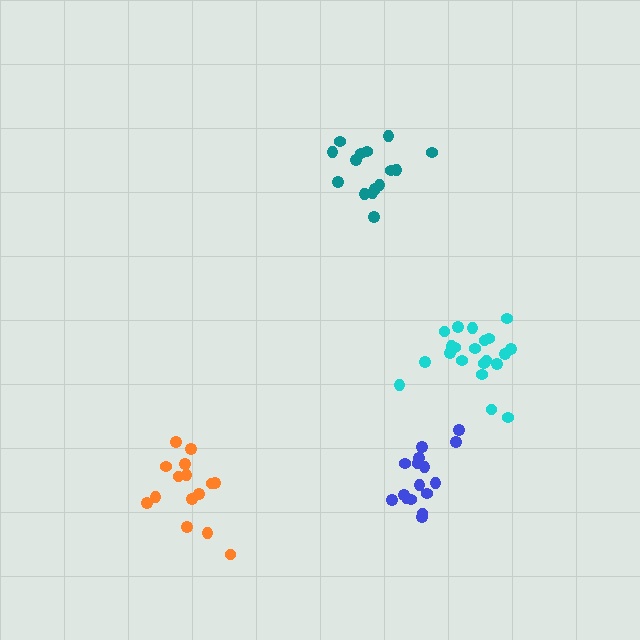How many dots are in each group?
Group 1: 16 dots, Group 2: 15 dots, Group 3: 21 dots, Group 4: 15 dots (67 total).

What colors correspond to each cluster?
The clusters are colored: blue, teal, cyan, orange.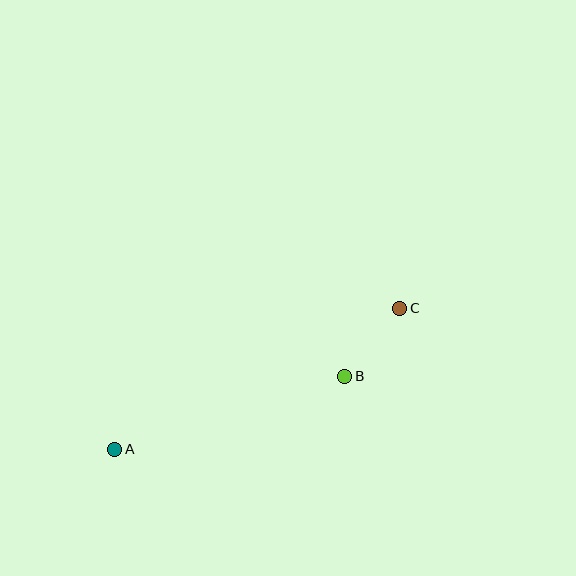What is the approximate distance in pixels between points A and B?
The distance between A and B is approximately 242 pixels.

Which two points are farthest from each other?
Points A and C are farthest from each other.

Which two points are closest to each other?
Points B and C are closest to each other.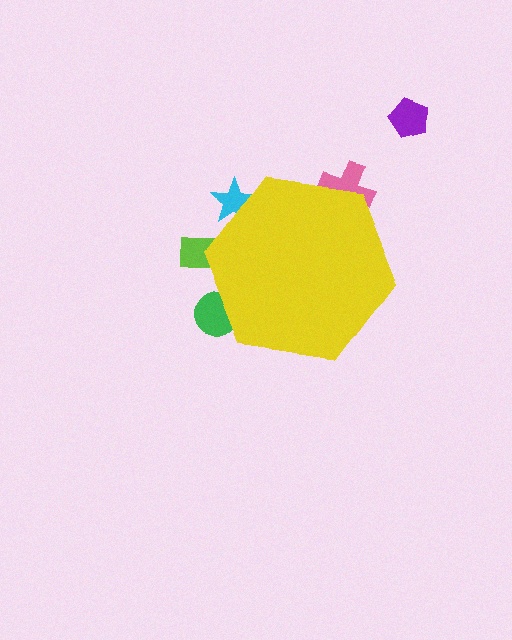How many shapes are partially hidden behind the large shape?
4 shapes are partially hidden.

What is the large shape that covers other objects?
A yellow hexagon.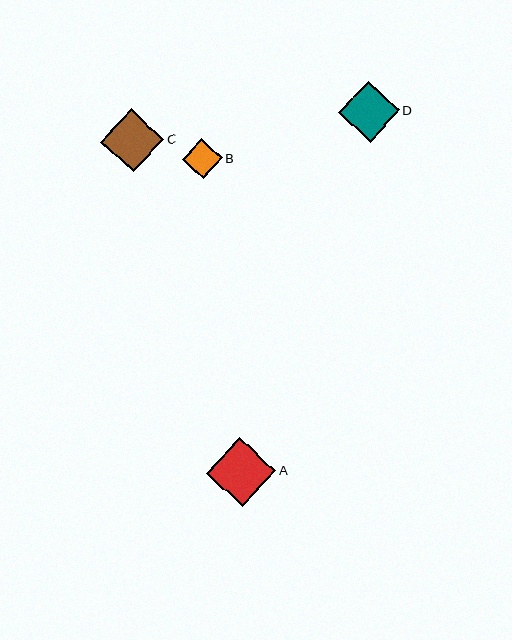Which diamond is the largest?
Diamond A is the largest with a size of approximately 69 pixels.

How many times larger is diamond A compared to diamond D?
Diamond A is approximately 1.1 times the size of diamond D.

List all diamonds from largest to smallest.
From largest to smallest: A, C, D, B.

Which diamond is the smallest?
Diamond B is the smallest with a size of approximately 40 pixels.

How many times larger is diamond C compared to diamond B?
Diamond C is approximately 1.6 times the size of diamond B.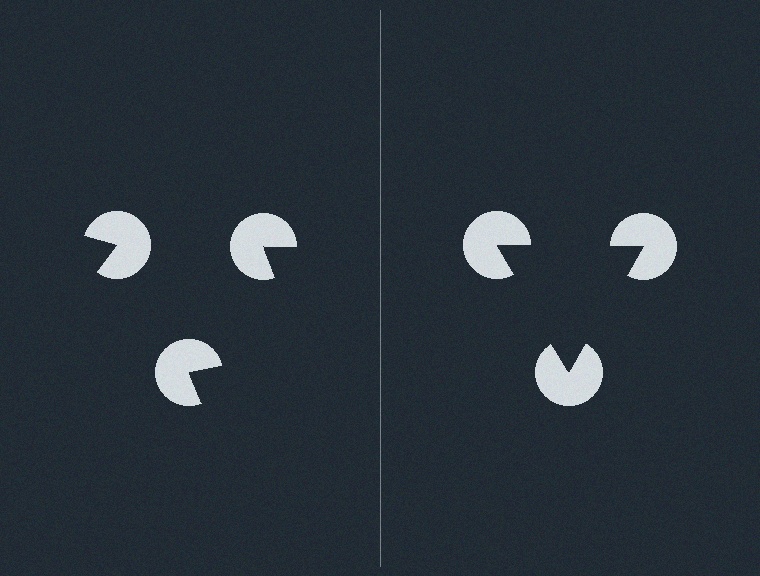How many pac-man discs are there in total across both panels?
6 — 3 on each side.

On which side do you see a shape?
An illusory triangle appears on the right side. On the left side the wedge cuts are rotated, so no coherent shape forms.